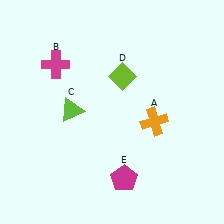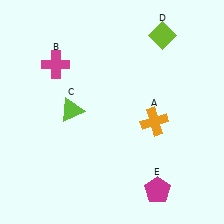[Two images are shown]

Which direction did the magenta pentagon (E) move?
The magenta pentagon (E) moved right.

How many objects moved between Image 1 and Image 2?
2 objects moved between the two images.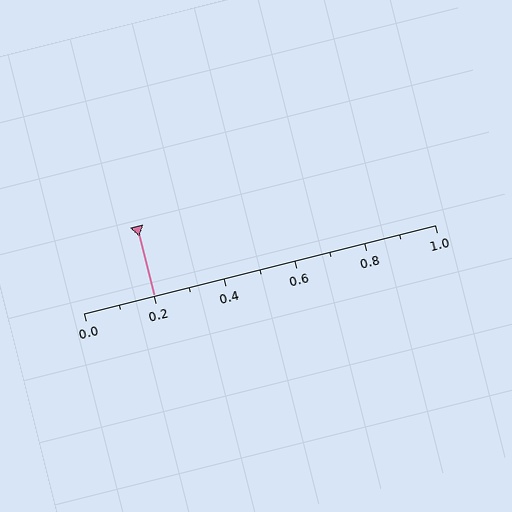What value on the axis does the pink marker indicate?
The marker indicates approximately 0.2.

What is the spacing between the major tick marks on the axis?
The major ticks are spaced 0.2 apart.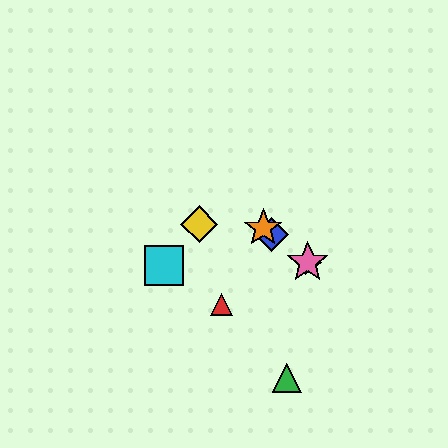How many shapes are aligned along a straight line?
4 shapes (the blue diamond, the purple star, the orange star, the pink star) are aligned along a straight line.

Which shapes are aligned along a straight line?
The blue diamond, the purple star, the orange star, the pink star are aligned along a straight line.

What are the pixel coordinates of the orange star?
The orange star is at (263, 228).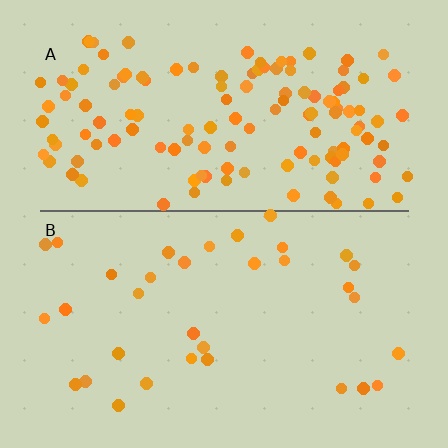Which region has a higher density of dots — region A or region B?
A (the top).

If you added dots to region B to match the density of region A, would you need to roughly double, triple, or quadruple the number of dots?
Approximately quadruple.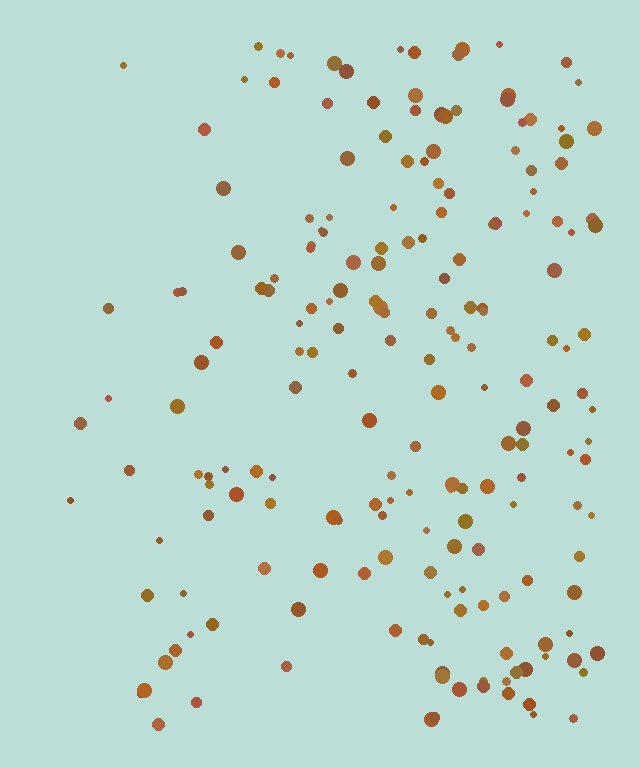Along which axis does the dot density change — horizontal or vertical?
Horizontal.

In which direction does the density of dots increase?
From left to right, with the right side densest.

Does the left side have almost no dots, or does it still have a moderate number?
Still a moderate number, just noticeably fewer than the right.